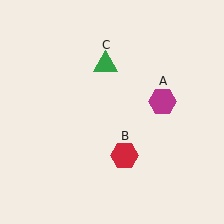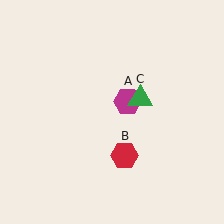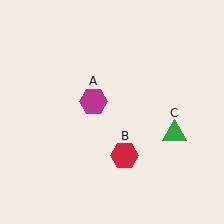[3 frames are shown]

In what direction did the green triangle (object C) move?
The green triangle (object C) moved down and to the right.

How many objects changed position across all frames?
2 objects changed position: magenta hexagon (object A), green triangle (object C).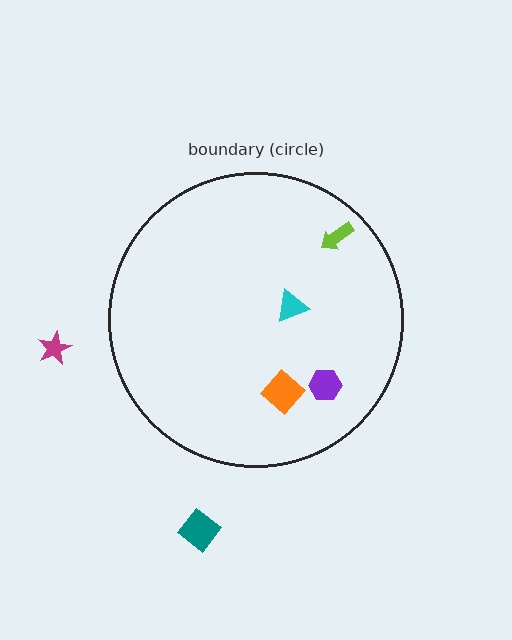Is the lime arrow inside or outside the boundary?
Inside.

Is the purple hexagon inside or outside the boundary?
Inside.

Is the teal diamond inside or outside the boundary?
Outside.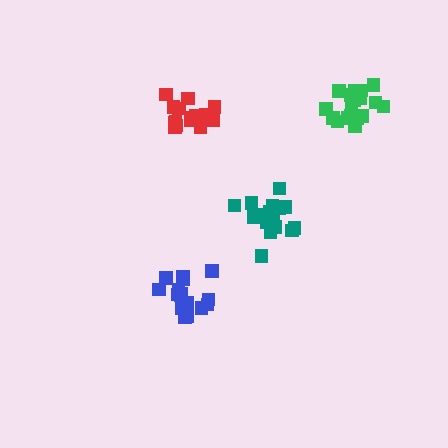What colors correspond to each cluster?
The clusters are colored: teal, green, red, blue.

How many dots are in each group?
Group 1: 19 dots, Group 2: 20 dots, Group 3: 15 dots, Group 4: 17 dots (71 total).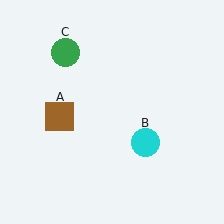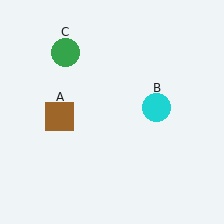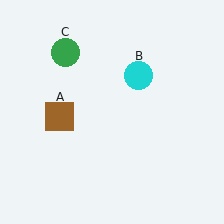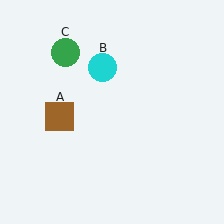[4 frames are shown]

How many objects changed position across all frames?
1 object changed position: cyan circle (object B).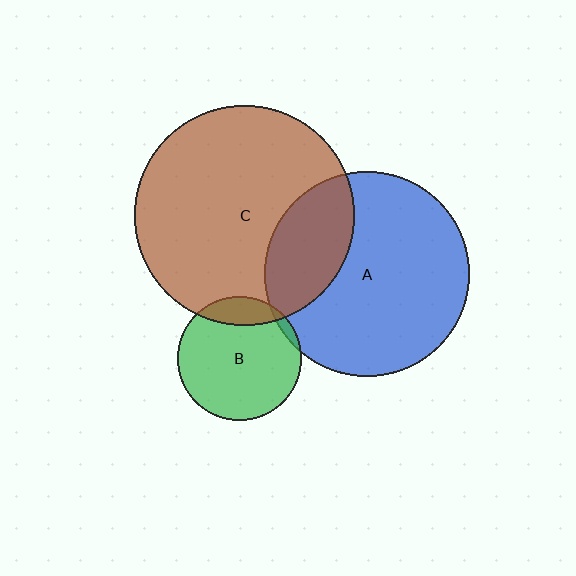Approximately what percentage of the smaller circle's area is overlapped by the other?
Approximately 15%.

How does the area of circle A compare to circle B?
Approximately 2.8 times.